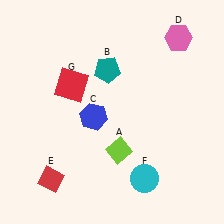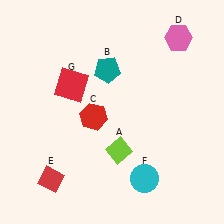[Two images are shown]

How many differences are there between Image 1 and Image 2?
There is 1 difference between the two images.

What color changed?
The hexagon (C) changed from blue in Image 1 to red in Image 2.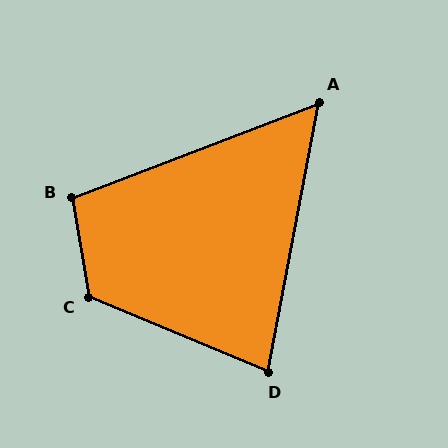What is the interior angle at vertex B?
Approximately 102 degrees (obtuse).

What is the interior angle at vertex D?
Approximately 78 degrees (acute).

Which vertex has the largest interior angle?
C, at approximately 122 degrees.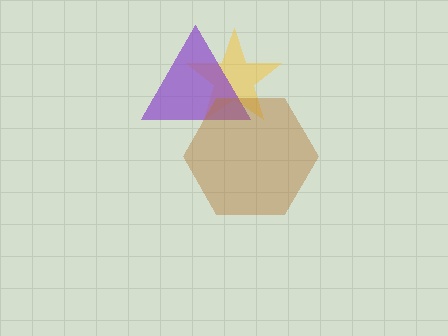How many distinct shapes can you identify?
There are 3 distinct shapes: a yellow star, a purple triangle, a brown hexagon.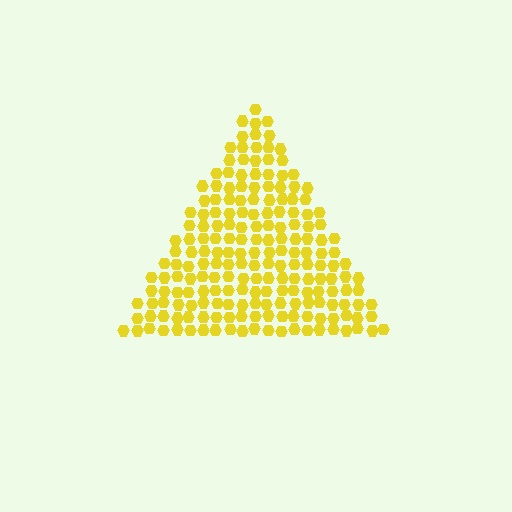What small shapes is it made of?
It is made of small hexagons.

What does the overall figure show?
The overall figure shows a triangle.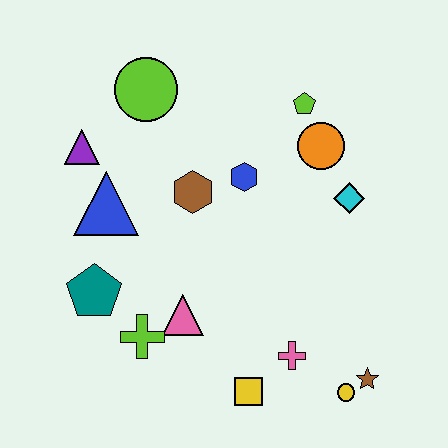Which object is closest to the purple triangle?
The blue triangle is closest to the purple triangle.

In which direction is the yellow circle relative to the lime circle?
The yellow circle is below the lime circle.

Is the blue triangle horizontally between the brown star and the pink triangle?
No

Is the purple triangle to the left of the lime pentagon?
Yes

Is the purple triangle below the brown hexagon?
No